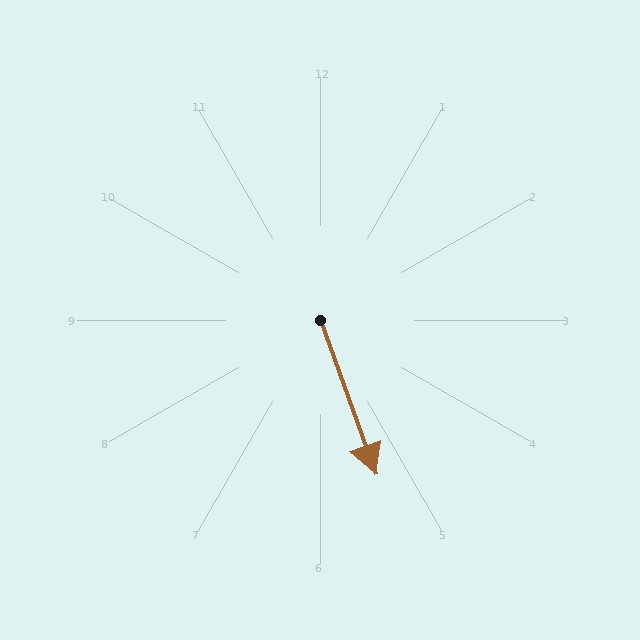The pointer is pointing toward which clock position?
Roughly 5 o'clock.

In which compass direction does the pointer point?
South.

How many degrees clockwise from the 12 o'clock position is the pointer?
Approximately 160 degrees.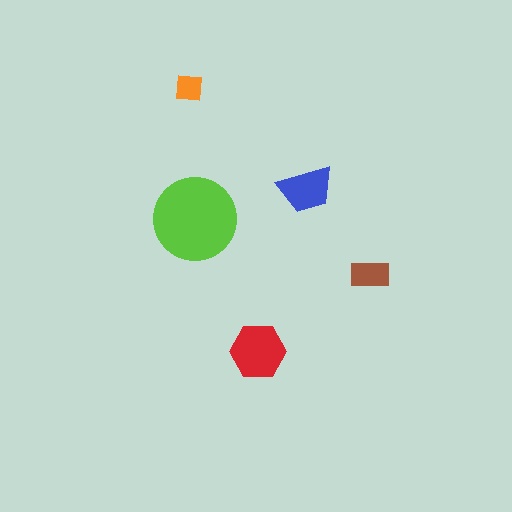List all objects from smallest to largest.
The orange square, the brown rectangle, the blue trapezoid, the red hexagon, the lime circle.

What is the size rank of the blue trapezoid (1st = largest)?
3rd.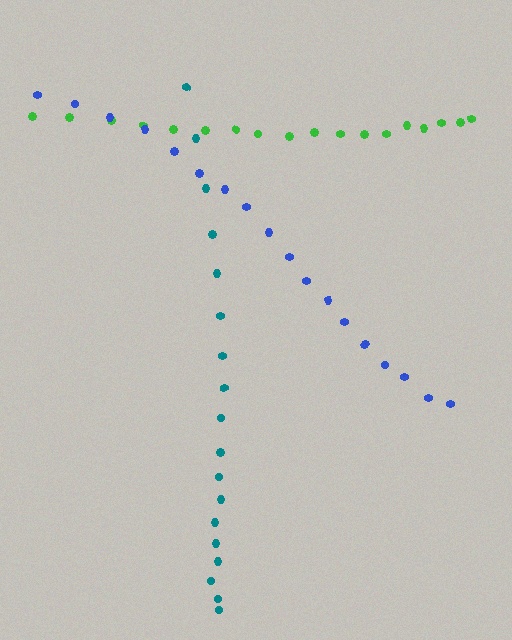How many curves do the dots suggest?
There are 3 distinct paths.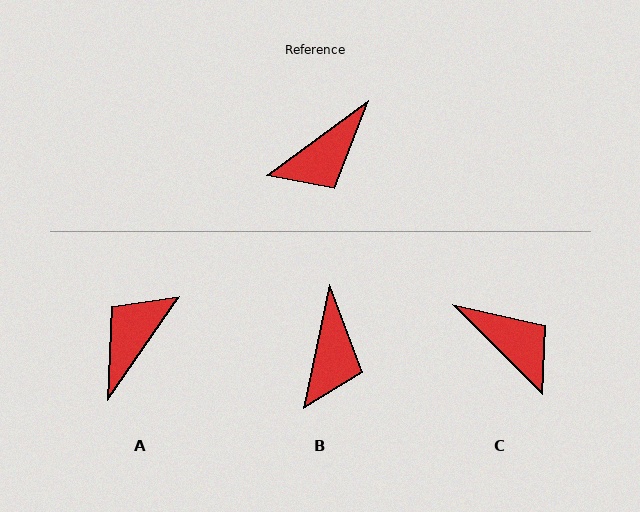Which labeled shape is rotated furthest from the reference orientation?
A, about 161 degrees away.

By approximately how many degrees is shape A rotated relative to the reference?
Approximately 161 degrees clockwise.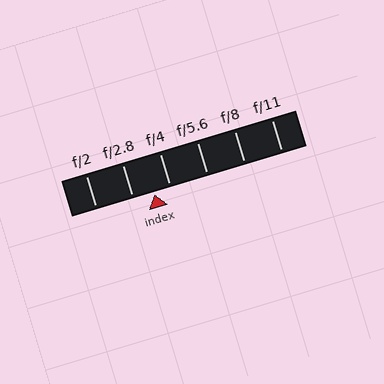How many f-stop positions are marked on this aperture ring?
There are 6 f-stop positions marked.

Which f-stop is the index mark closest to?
The index mark is closest to f/4.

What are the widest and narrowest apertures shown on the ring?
The widest aperture shown is f/2 and the narrowest is f/11.